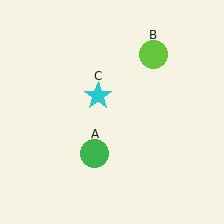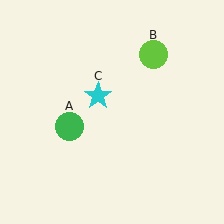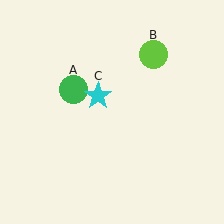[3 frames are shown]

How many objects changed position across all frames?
1 object changed position: green circle (object A).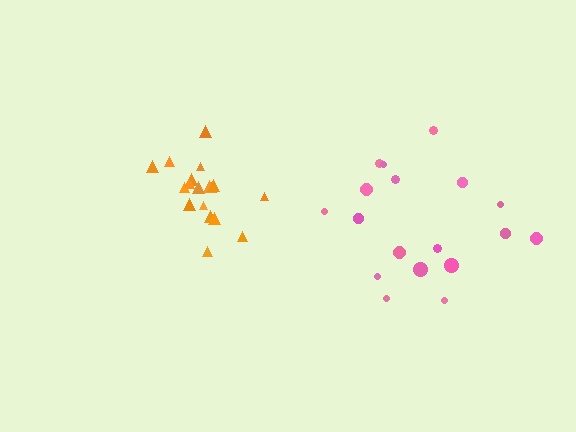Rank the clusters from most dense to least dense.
orange, pink.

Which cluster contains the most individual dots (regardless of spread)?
Orange (18).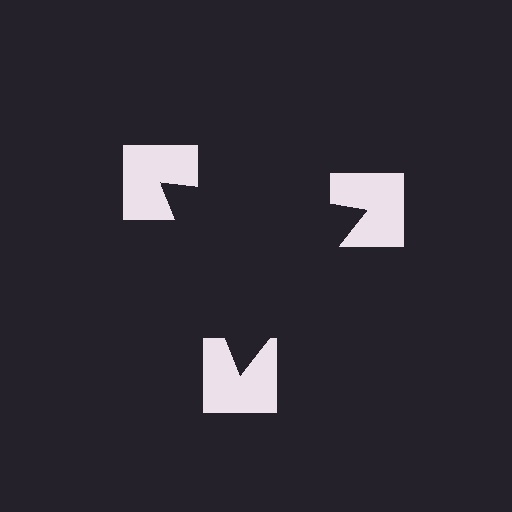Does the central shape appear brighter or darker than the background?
It typically appears slightly darker than the background, even though no actual brightness change is drawn.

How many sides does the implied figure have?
3 sides.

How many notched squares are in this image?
There are 3 — one at each vertex of the illusory triangle.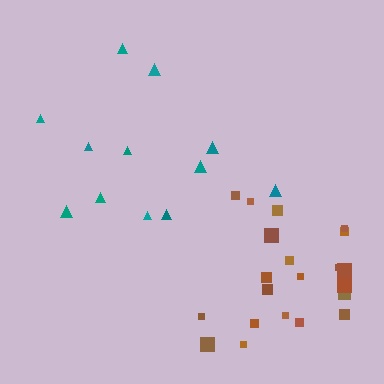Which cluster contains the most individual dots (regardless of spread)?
Brown (21).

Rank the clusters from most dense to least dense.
brown, teal.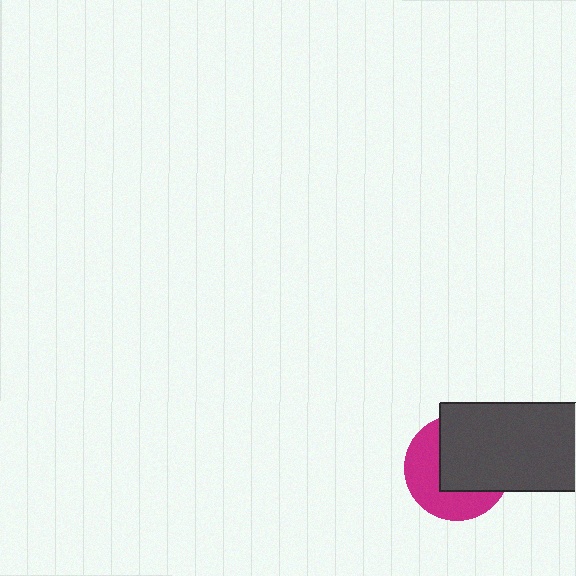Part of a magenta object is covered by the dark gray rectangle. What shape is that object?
It is a circle.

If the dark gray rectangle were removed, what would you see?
You would see the complete magenta circle.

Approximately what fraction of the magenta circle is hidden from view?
Roughly 55% of the magenta circle is hidden behind the dark gray rectangle.